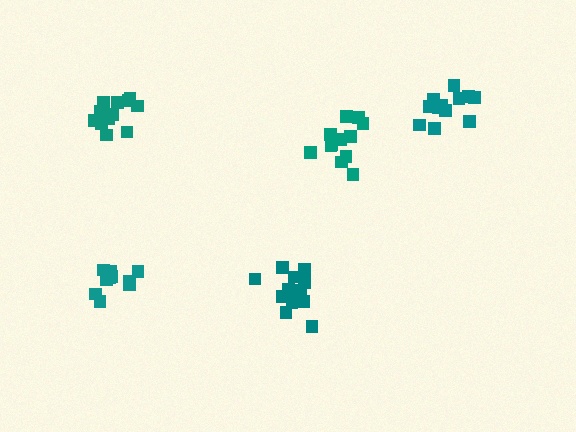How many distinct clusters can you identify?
There are 5 distinct clusters.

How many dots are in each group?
Group 1: 14 dots, Group 2: 14 dots, Group 3: 10 dots, Group 4: 13 dots, Group 5: 13 dots (64 total).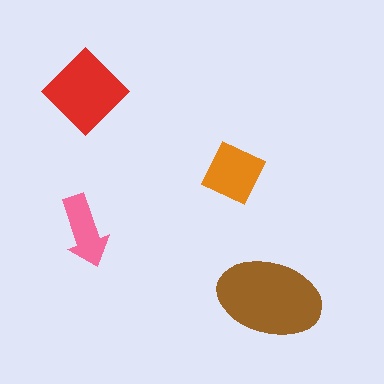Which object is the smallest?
The pink arrow.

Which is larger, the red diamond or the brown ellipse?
The brown ellipse.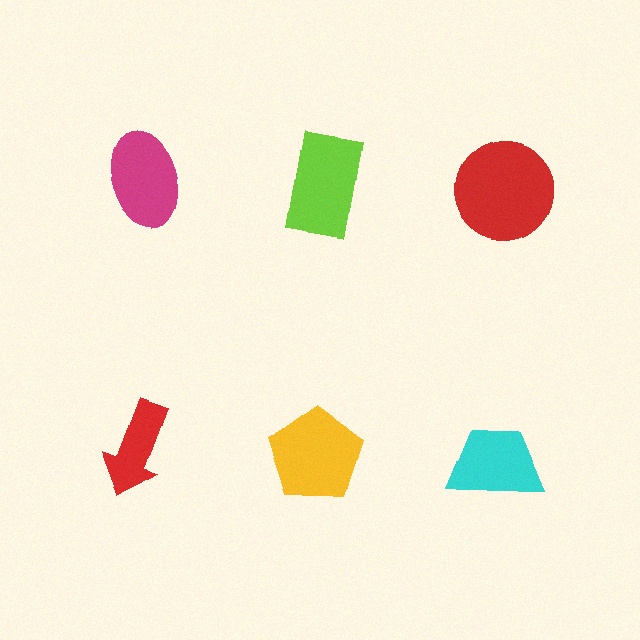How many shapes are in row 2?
3 shapes.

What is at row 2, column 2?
A yellow pentagon.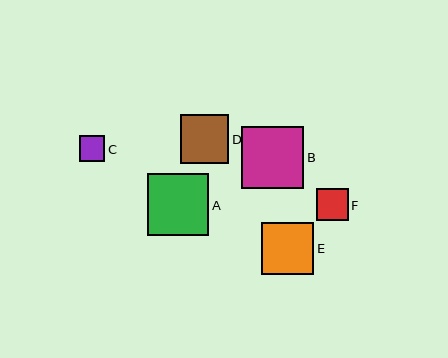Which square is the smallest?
Square C is the smallest with a size of approximately 26 pixels.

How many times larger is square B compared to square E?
Square B is approximately 1.2 times the size of square E.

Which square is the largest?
Square B is the largest with a size of approximately 62 pixels.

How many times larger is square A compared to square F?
Square A is approximately 1.9 times the size of square F.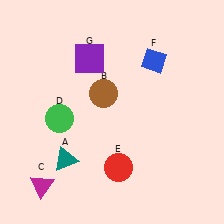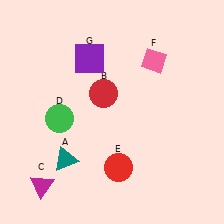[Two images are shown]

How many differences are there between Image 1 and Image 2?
There are 2 differences between the two images.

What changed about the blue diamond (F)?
In Image 1, F is blue. In Image 2, it changed to pink.